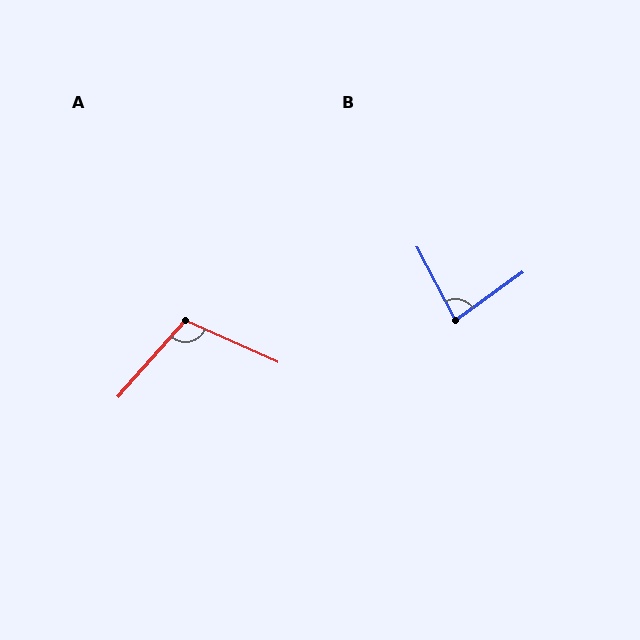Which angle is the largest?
A, at approximately 107 degrees.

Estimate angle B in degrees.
Approximately 82 degrees.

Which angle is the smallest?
B, at approximately 82 degrees.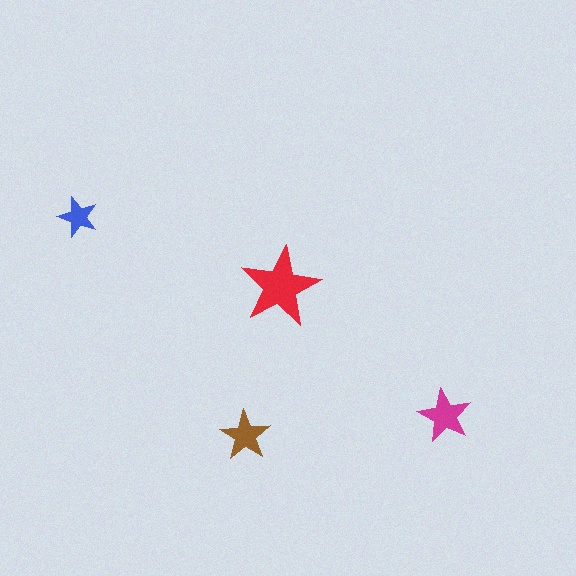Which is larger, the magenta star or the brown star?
The magenta one.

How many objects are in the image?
There are 4 objects in the image.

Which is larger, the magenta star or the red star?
The red one.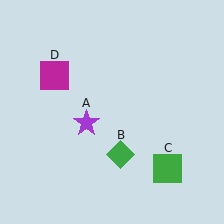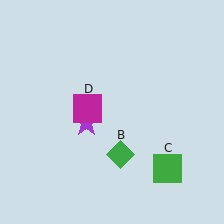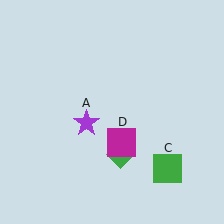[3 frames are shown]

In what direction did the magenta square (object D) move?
The magenta square (object D) moved down and to the right.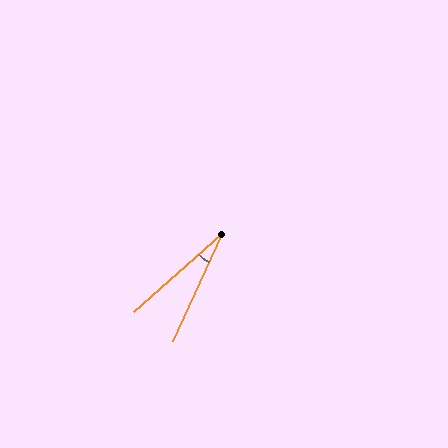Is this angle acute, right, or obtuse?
It is acute.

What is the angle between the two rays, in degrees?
Approximately 24 degrees.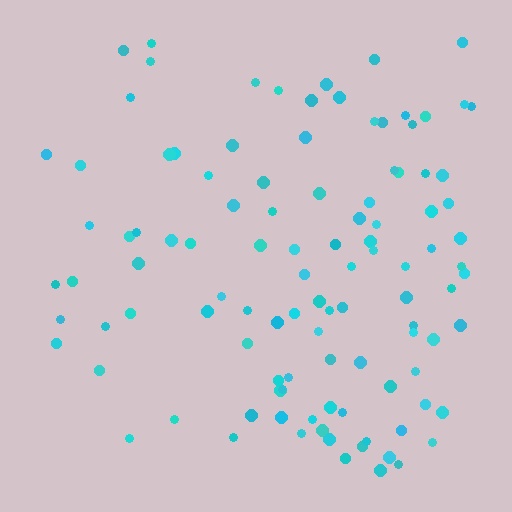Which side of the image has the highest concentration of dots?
The right.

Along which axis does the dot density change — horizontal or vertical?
Horizontal.